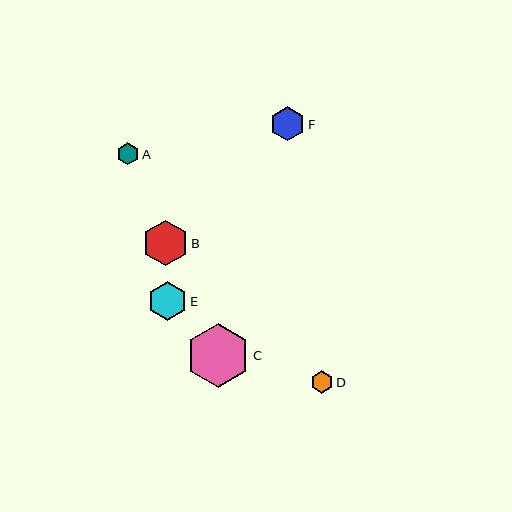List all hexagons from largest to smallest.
From largest to smallest: C, B, E, F, D, A.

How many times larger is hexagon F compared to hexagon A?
Hexagon F is approximately 1.6 times the size of hexagon A.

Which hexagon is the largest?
Hexagon C is the largest with a size of approximately 64 pixels.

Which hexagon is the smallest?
Hexagon A is the smallest with a size of approximately 22 pixels.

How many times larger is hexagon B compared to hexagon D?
Hexagon B is approximately 2.0 times the size of hexagon D.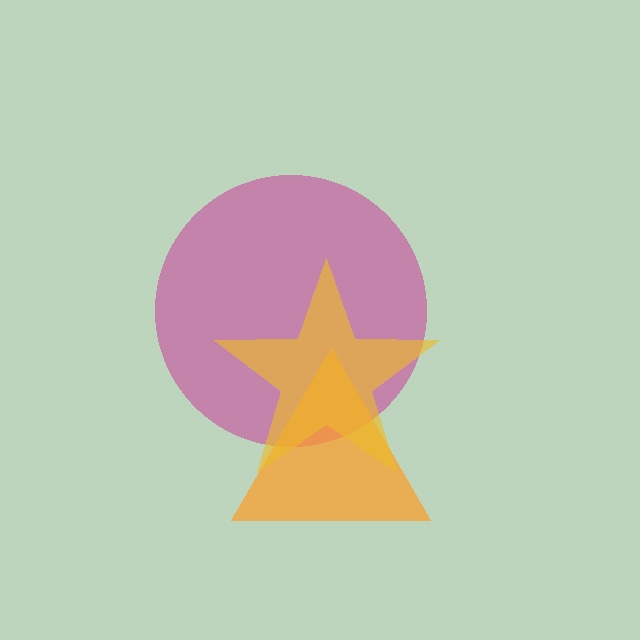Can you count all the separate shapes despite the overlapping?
Yes, there are 3 separate shapes.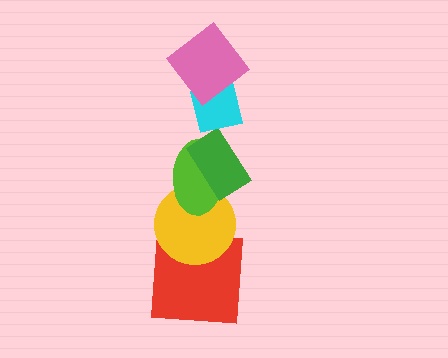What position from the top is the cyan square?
The cyan square is 2nd from the top.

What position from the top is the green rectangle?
The green rectangle is 3rd from the top.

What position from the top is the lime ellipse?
The lime ellipse is 4th from the top.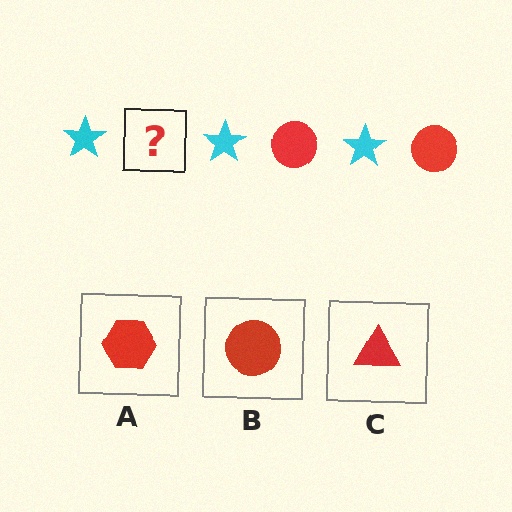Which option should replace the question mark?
Option B.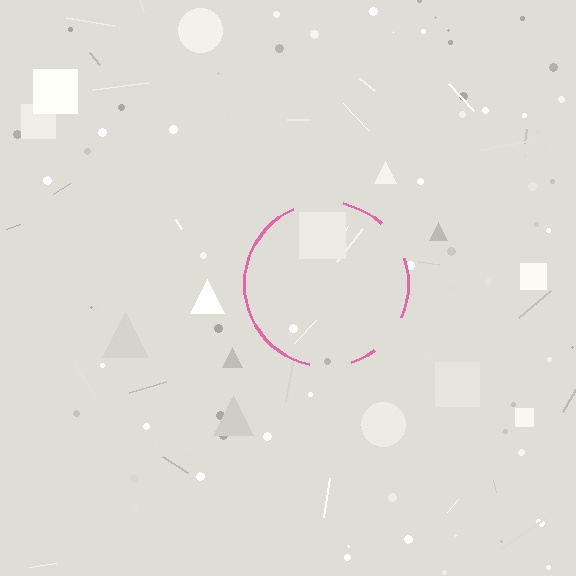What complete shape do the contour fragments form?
The contour fragments form a circle.